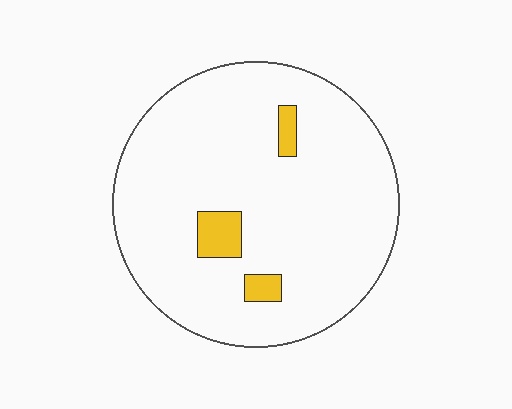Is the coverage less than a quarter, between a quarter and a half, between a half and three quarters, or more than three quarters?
Less than a quarter.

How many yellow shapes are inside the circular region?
3.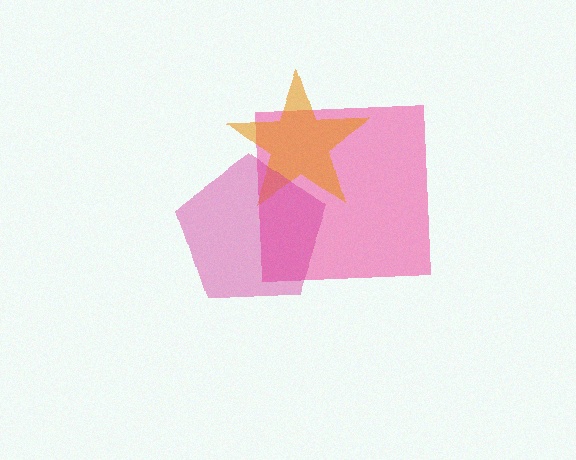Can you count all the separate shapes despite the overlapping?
Yes, there are 3 separate shapes.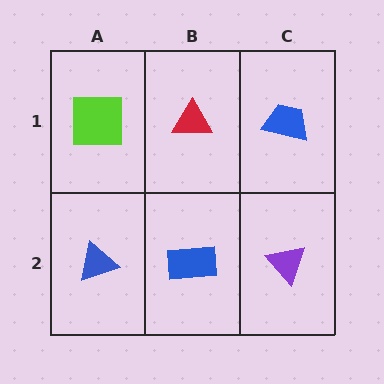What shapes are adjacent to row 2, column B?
A red triangle (row 1, column B), a blue triangle (row 2, column A), a purple triangle (row 2, column C).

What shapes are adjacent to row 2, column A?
A lime square (row 1, column A), a blue rectangle (row 2, column B).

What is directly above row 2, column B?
A red triangle.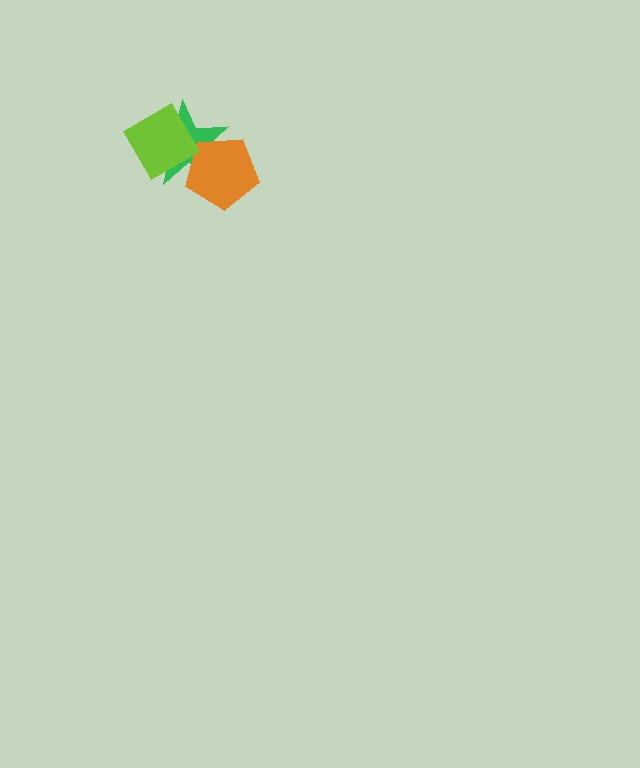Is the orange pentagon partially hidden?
Yes, it is partially covered by another shape.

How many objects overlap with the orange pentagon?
2 objects overlap with the orange pentagon.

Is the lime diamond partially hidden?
No, no other shape covers it.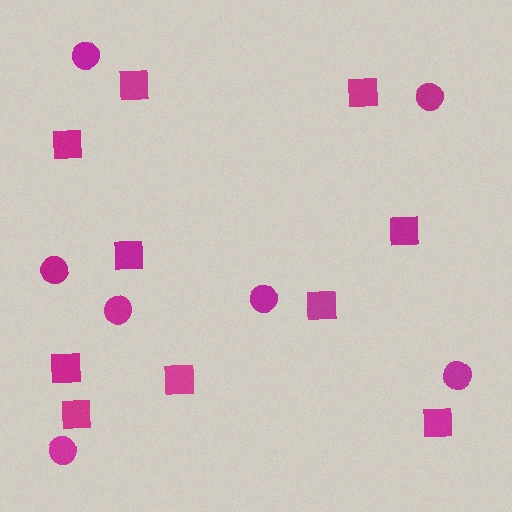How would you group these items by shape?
There are 2 groups: one group of circles (7) and one group of squares (10).